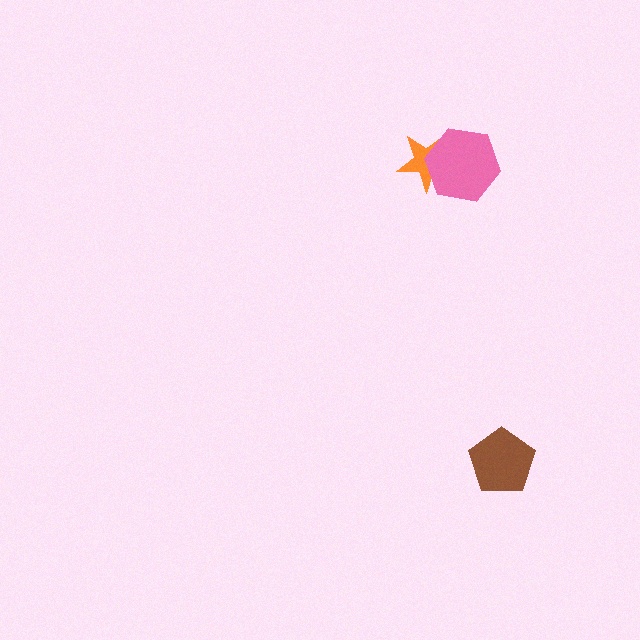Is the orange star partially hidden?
Yes, it is partially covered by another shape.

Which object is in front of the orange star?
The pink hexagon is in front of the orange star.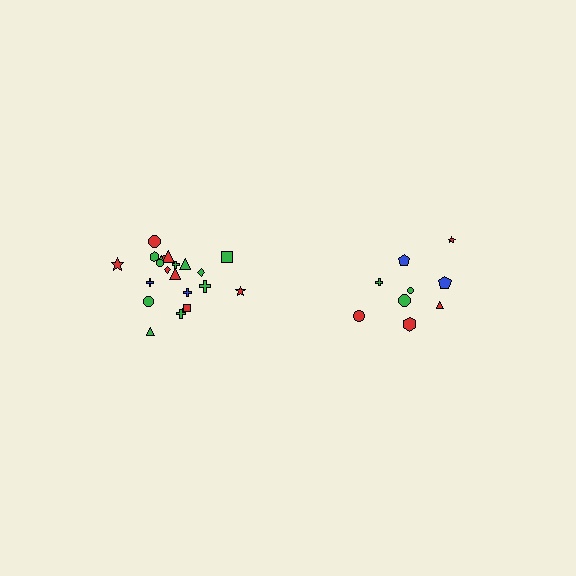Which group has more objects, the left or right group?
The left group.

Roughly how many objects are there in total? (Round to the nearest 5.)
Roughly 30 objects in total.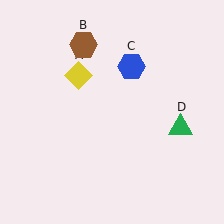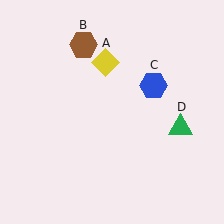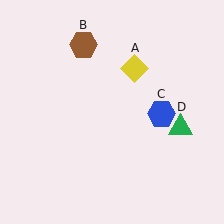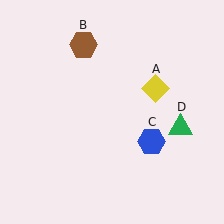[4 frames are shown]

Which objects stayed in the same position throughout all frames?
Brown hexagon (object B) and green triangle (object D) remained stationary.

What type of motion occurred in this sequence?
The yellow diamond (object A), blue hexagon (object C) rotated clockwise around the center of the scene.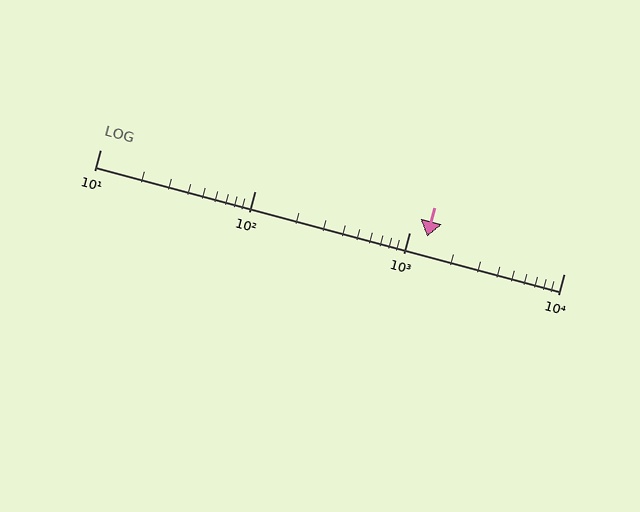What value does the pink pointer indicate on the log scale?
The pointer indicates approximately 1300.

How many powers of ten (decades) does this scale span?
The scale spans 3 decades, from 10 to 10000.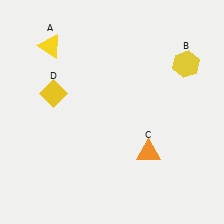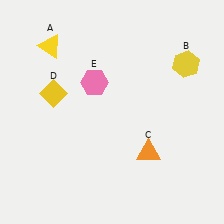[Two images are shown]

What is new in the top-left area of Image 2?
A pink hexagon (E) was added in the top-left area of Image 2.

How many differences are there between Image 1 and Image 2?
There is 1 difference between the two images.